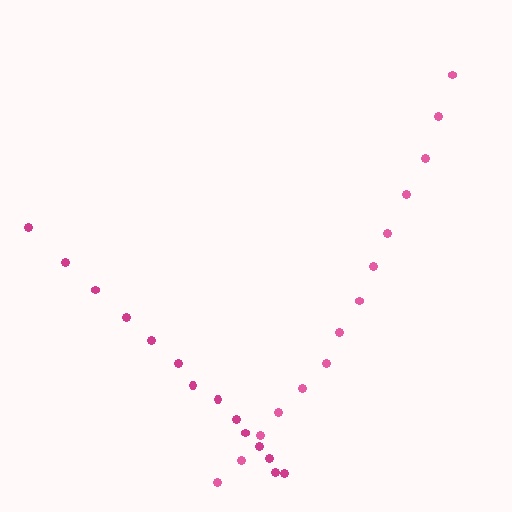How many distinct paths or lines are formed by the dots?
There are 2 distinct paths.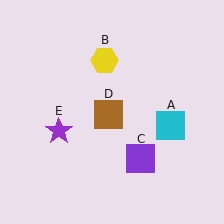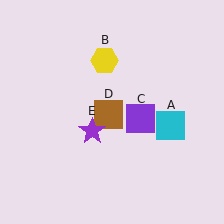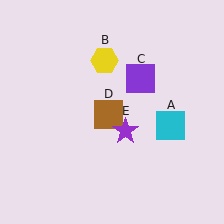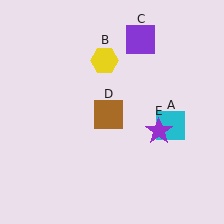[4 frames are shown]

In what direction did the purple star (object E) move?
The purple star (object E) moved right.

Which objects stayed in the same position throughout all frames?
Cyan square (object A) and yellow hexagon (object B) and brown square (object D) remained stationary.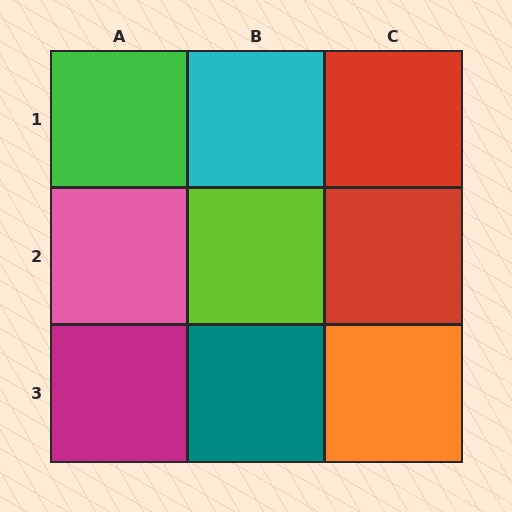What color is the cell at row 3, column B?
Teal.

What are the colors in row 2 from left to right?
Pink, lime, red.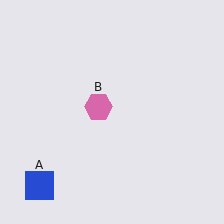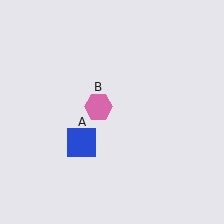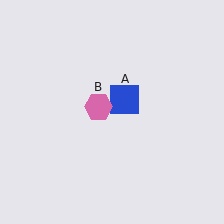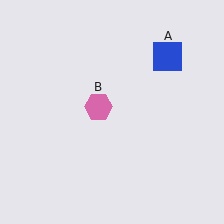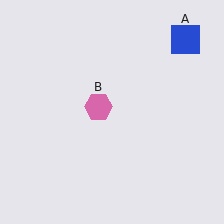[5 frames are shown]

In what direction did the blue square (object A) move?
The blue square (object A) moved up and to the right.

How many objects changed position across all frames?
1 object changed position: blue square (object A).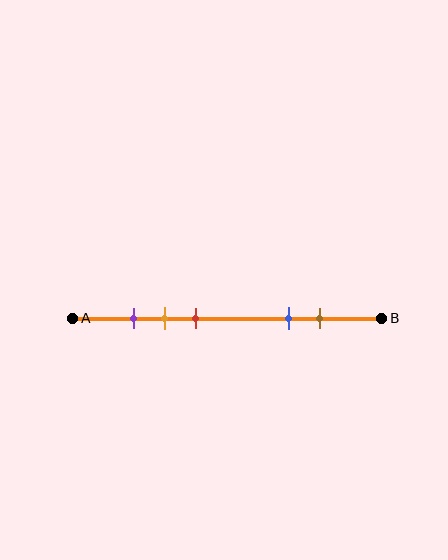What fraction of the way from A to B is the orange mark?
The orange mark is approximately 30% (0.3) of the way from A to B.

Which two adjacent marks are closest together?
The purple and orange marks are the closest adjacent pair.